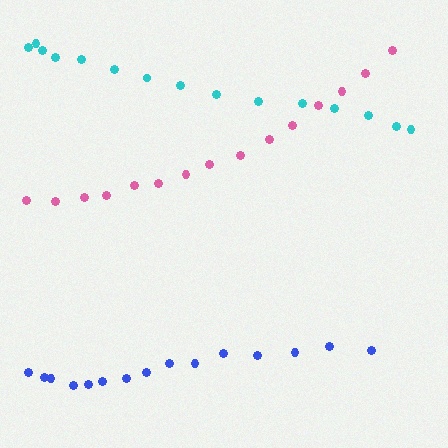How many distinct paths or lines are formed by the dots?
There are 3 distinct paths.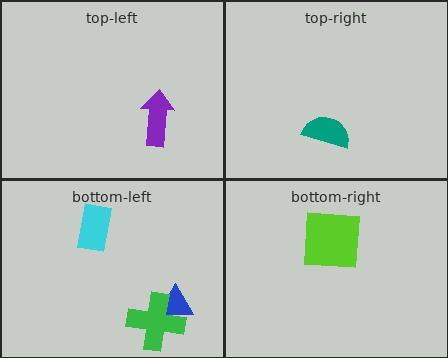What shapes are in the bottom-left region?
The blue triangle, the green cross, the cyan rectangle.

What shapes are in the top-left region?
The purple arrow.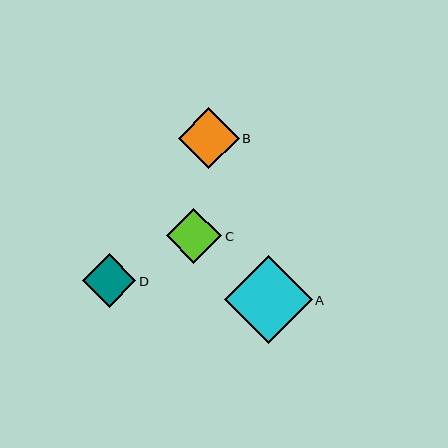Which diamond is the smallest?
Diamond D is the smallest with a size of approximately 54 pixels.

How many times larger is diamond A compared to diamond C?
Diamond A is approximately 1.6 times the size of diamond C.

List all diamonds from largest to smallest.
From largest to smallest: A, B, C, D.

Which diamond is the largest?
Diamond A is the largest with a size of approximately 88 pixels.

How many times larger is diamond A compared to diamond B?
Diamond A is approximately 1.4 times the size of diamond B.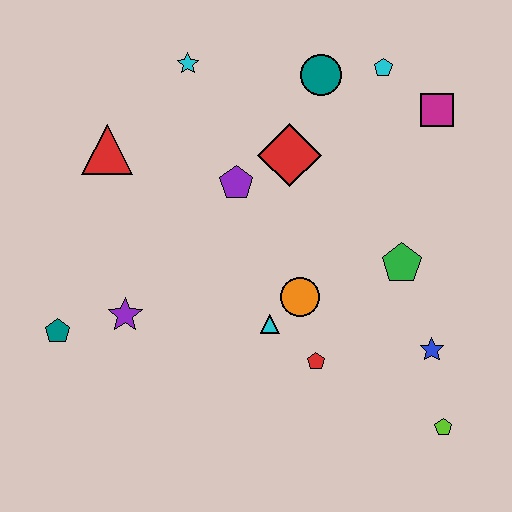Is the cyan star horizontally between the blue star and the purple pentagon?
No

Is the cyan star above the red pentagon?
Yes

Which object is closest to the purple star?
The teal pentagon is closest to the purple star.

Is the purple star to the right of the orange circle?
No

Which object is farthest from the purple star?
The magenta square is farthest from the purple star.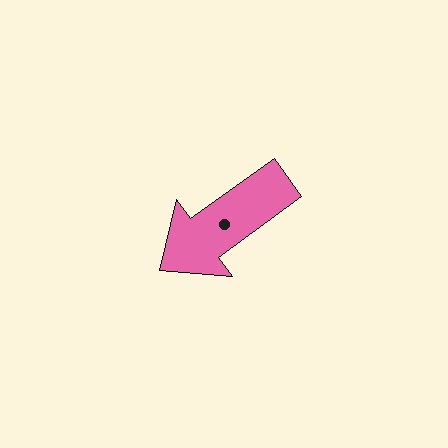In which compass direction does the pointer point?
Southwest.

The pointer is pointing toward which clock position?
Roughly 8 o'clock.